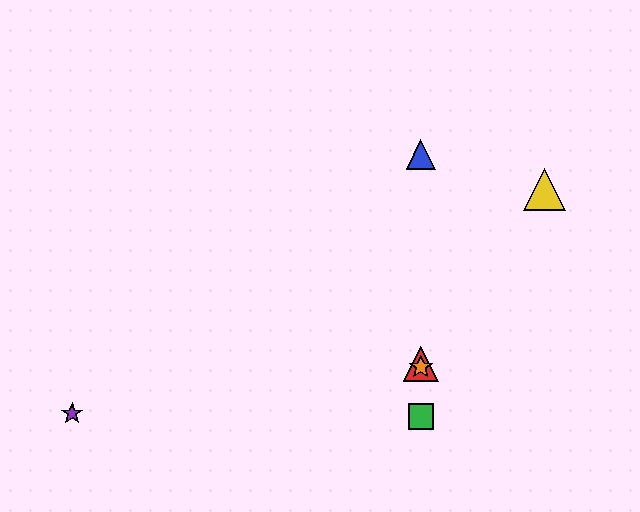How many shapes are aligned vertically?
4 shapes (the red triangle, the blue triangle, the green square, the orange star) are aligned vertically.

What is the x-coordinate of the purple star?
The purple star is at x≈72.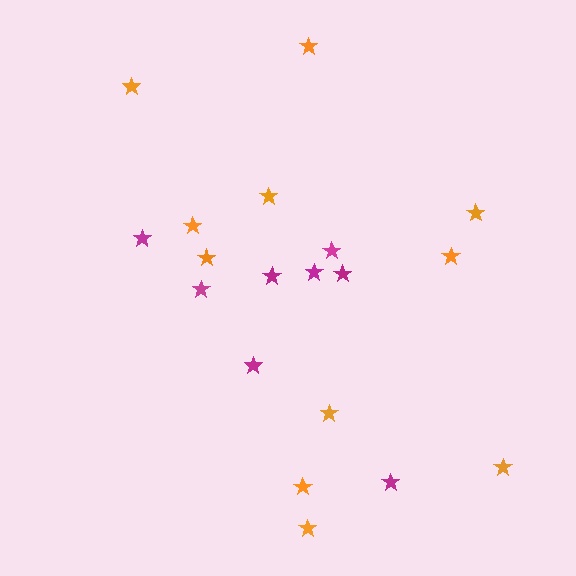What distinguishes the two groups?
There are 2 groups: one group of orange stars (11) and one group of magenta stars (8).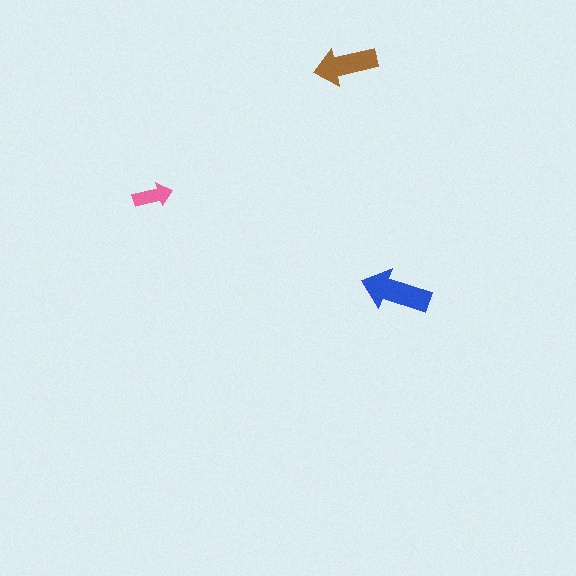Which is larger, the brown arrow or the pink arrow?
The brown one.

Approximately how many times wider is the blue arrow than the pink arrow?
About 1.5 times wider.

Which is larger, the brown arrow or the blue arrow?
The blue one.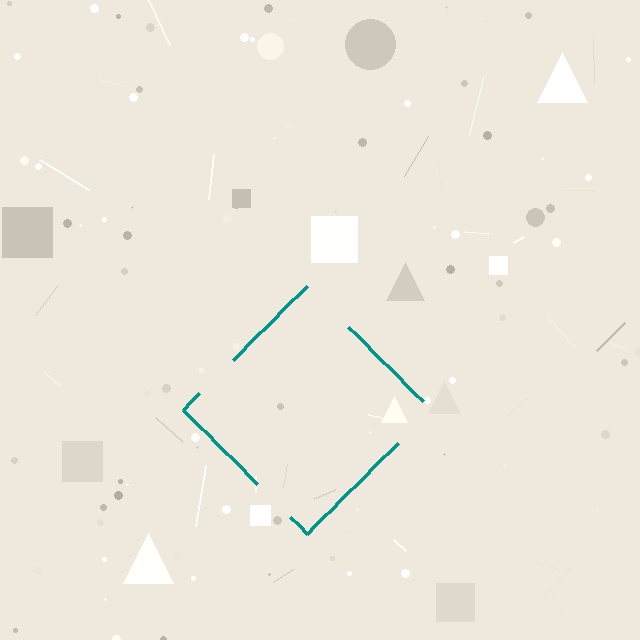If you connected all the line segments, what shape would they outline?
They would outline a diamond.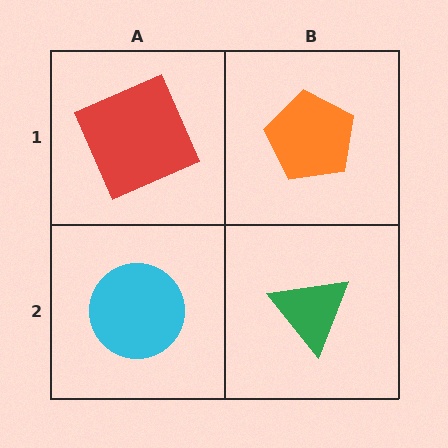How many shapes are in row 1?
2 shapes.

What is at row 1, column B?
An orange pentagon.